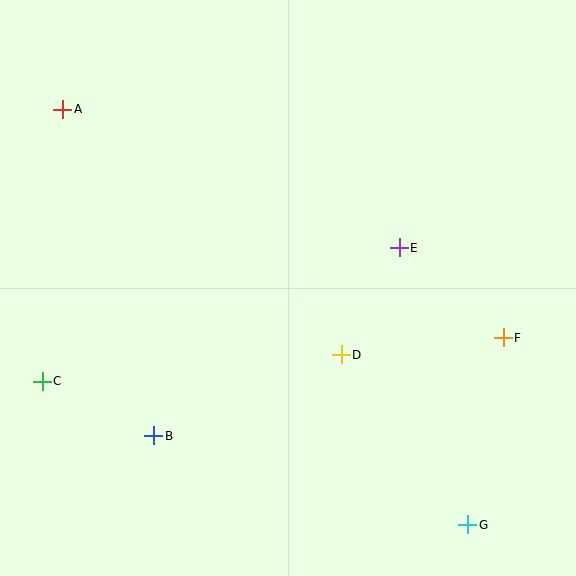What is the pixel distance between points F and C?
The distance between F and C is 463 pixels.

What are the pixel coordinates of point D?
Point D is at (341, 355).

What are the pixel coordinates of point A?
Point A is at (63, 109).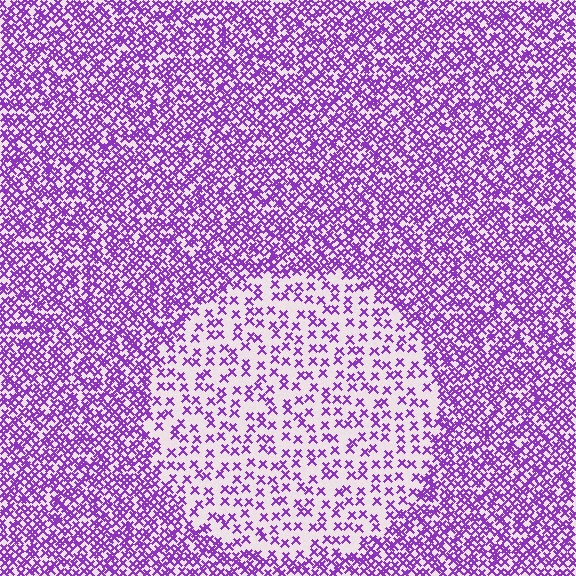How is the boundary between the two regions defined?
The boundary is defined by a change in element density (approximately 2.5x ratio). All elements are the same color, size, and shape.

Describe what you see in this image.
The image contains small purple elements arranged at two different densities. A circle-shaped region is visible where the elements are less densely packed than the surrounding area.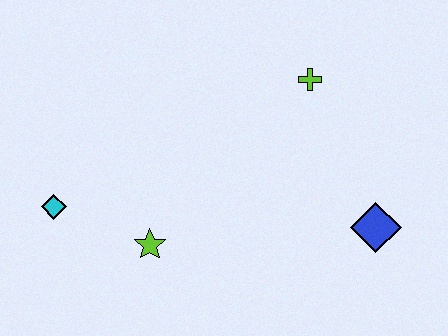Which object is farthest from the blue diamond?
The cyan diamond is farthest from the blue diamond.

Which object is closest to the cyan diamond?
The lime star is closest to the cyan diamond.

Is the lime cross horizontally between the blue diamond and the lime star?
Yes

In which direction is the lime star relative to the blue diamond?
The lime star is to the left of the blue diamond.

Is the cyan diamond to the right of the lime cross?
No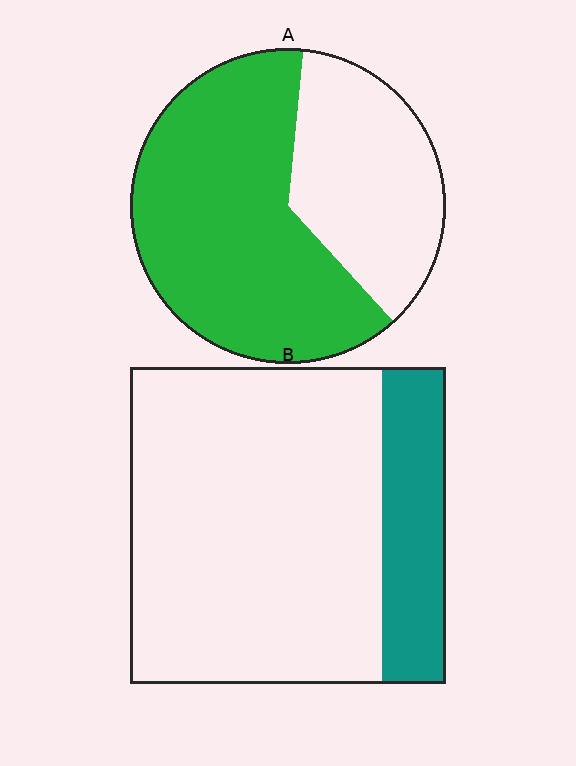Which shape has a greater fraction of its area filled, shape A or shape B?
Shape A.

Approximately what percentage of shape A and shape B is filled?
A is approximately 65% and B is approximately 20%.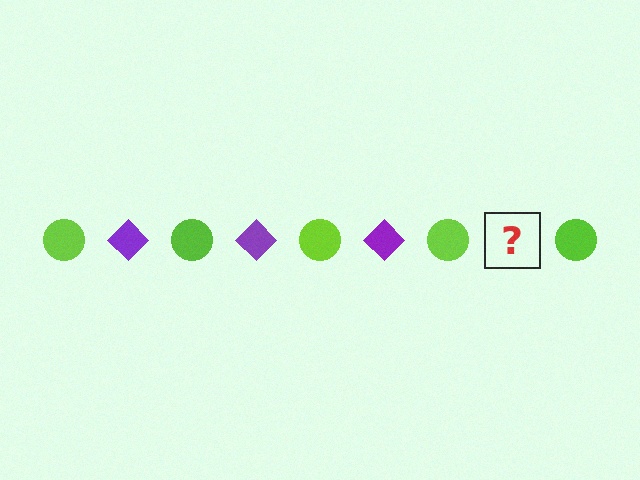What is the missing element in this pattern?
The missing element is a purple diamond.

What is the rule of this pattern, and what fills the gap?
The rule is that the pattern alternates between lime circle and purple diamond. The gap should be filled with a purple diamond.